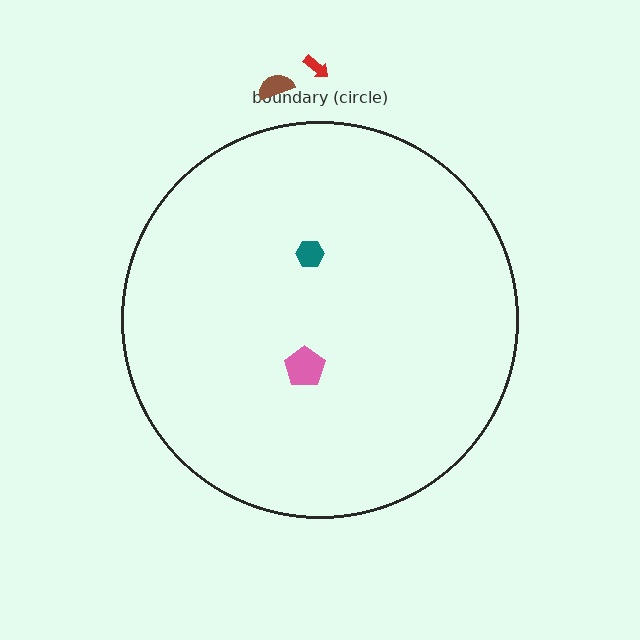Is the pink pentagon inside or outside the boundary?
Inside.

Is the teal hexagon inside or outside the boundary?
Inside.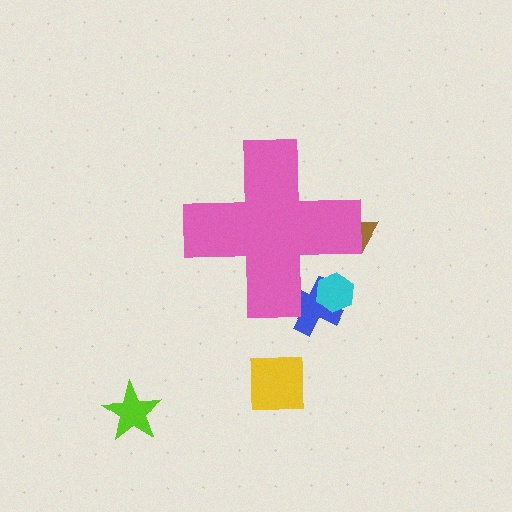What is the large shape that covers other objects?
A pink cross.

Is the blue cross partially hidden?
Yes, the blue cross is partially hidden behind the pink cross.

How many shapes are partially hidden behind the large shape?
3 shapes are partially hidden.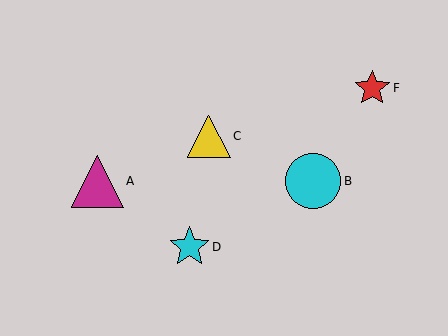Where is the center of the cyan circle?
The center of the cyan circle is at (313, 181).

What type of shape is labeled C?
Shape C is a yellow triangle.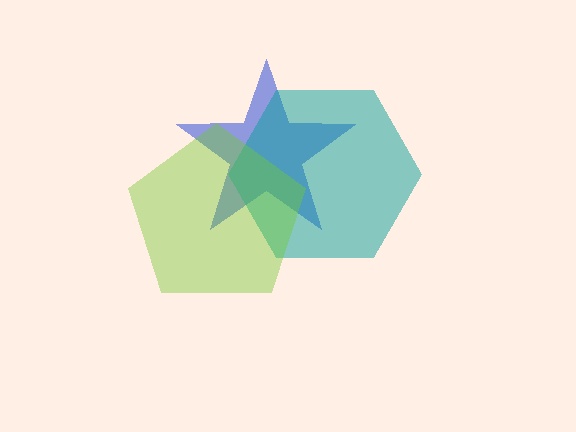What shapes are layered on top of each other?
The layered shapes are: a blue star, a teal hexagon, a lime pentagon.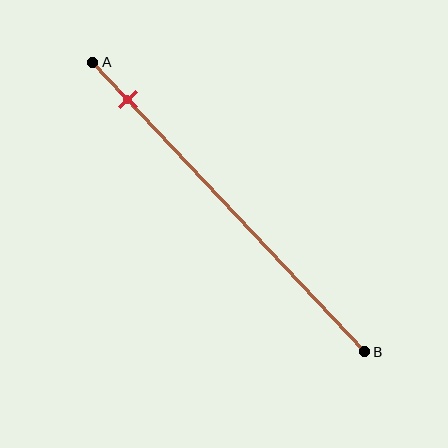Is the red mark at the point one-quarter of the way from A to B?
No, the mark is at about 15% from A, not at the 25% one-quarter point.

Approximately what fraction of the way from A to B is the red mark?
The red mark is approximately 15% of the way from A to B.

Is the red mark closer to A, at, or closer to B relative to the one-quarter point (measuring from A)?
The red mark is closer to point A than the one-quarter point of segment AB.